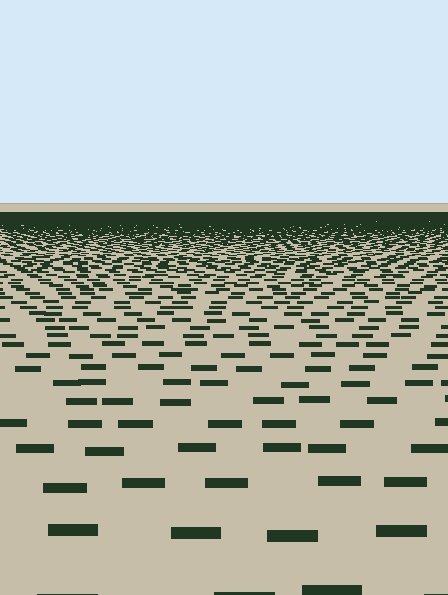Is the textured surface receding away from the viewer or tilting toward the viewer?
The surface is receding away from the viewer. Texture elements get smaller and denser toward the top.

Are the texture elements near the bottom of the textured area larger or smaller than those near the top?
Larger. Near the bottom, elements are closer to the viewer and appear at a bigger on-screen size.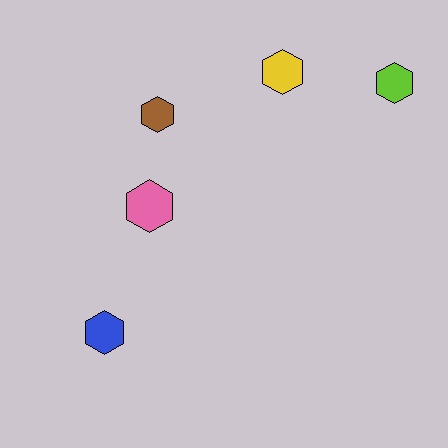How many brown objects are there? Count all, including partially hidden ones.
There is 1 brown object.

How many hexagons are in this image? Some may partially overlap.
There are 5 hexagons.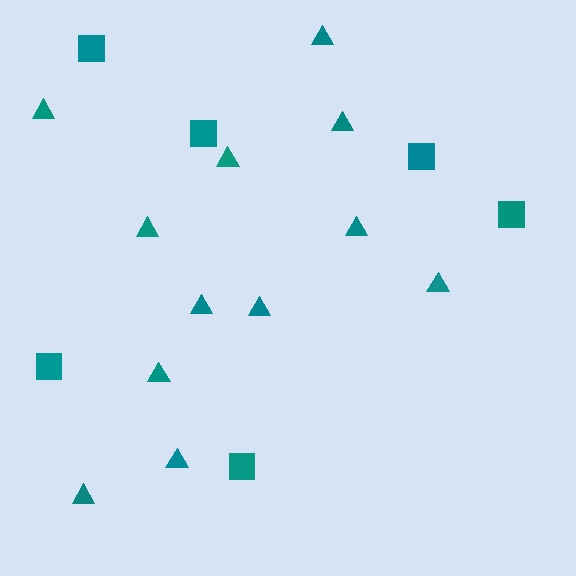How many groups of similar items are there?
There are 2 groups: one group of triangles (12) and one group of squares (6).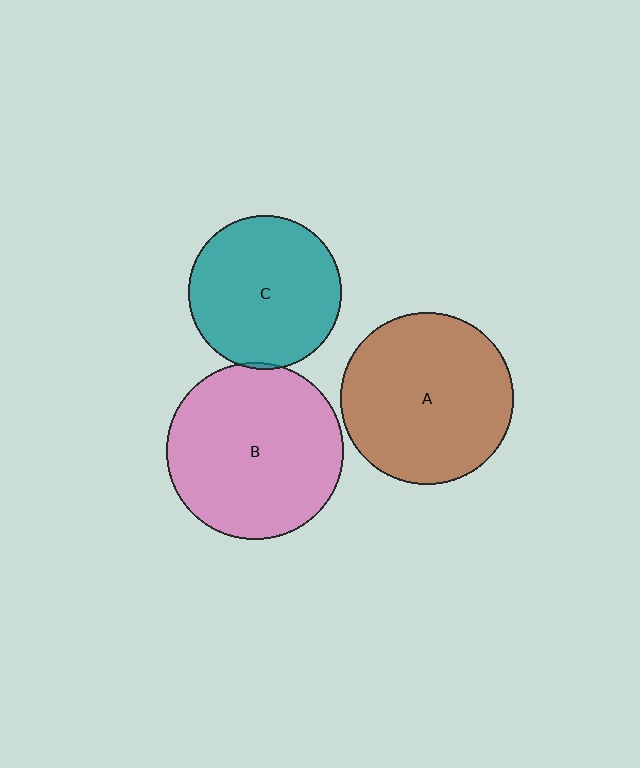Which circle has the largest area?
Circle B (pink).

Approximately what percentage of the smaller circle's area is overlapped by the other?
Approximately 5%.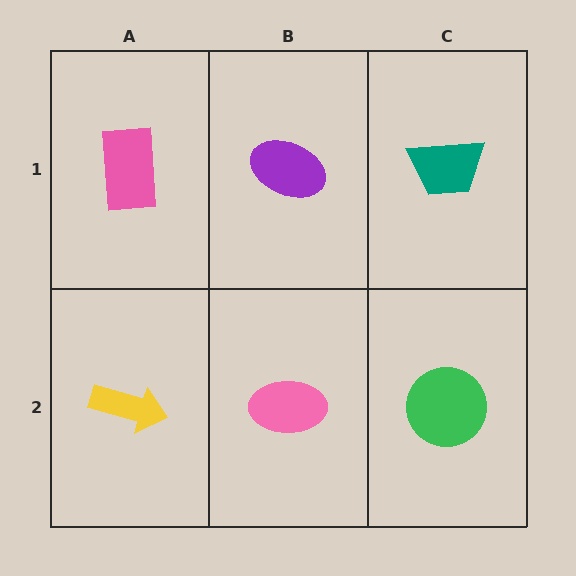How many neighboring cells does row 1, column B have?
3.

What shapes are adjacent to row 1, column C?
A green circle (row 2, column C), a purple ellipse (row 1, column B).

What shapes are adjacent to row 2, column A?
A pink rectangle (row 1, column A), a pink ellipse (row 2, column B).